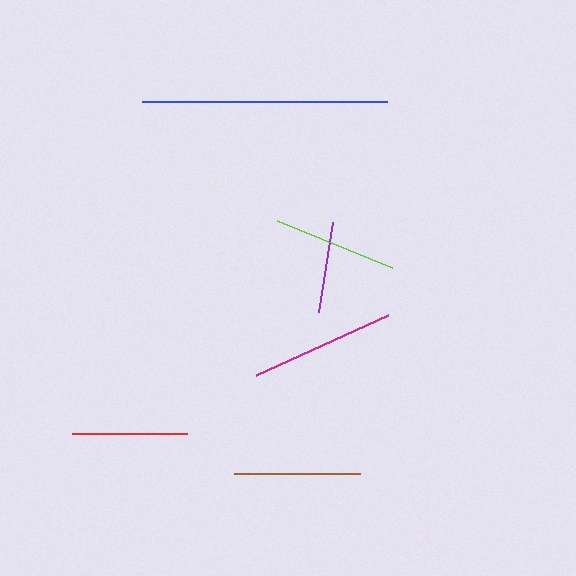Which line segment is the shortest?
The purple line is the shortest at approximately 91 pixels.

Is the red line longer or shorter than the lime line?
The lime line is longer than the red line.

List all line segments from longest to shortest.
From longest to shortest: blue, magenta, brown, lime, red, purple.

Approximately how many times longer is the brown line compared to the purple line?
The brown line is approximately 1.4 times the length of the purple line.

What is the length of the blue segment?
The blue segment is approximately 245 pixels long.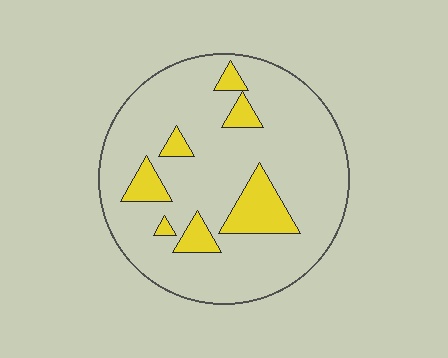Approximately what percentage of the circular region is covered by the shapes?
Approximately 15%.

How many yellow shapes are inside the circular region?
7.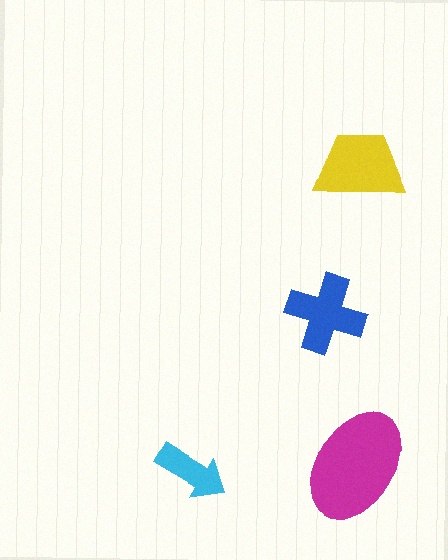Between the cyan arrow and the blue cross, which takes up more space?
The blue cross.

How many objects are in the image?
There are 4 objects in the image.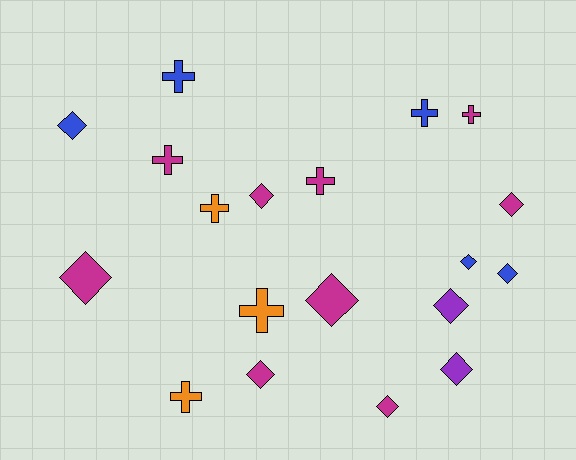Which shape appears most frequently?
Diamond, with 11 objects.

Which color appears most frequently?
Magenta, with 9 objects.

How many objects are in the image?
There are 19 objects.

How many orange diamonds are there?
There are no orange diamonds.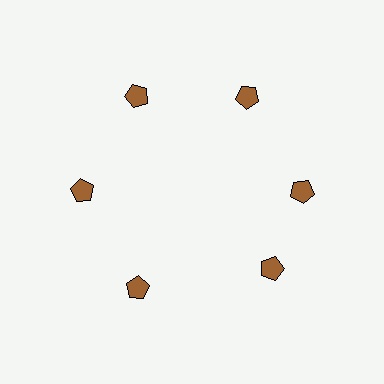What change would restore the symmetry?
The symmetry would be restored by rotating it back into even spacing with its neighbors so that all 6 pentagons sit at equal angles and equal distance from the center.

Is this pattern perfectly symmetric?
No. The 6 brown pentagons are arranged in a ring, but one element near the 5 o'clock position is rotated out of alignment along the ring, breaking the 6-fold rotational symmetry.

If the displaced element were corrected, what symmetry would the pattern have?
It would have 6-fold rotational symmetry — the pattern would map onto itself every 60 degrees.